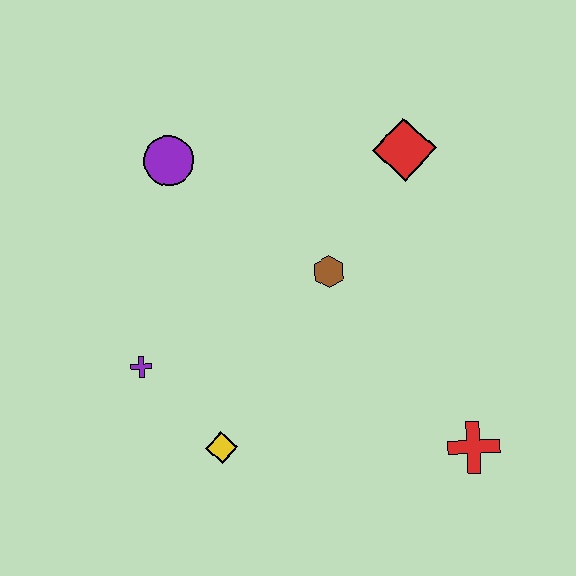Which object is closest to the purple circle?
The brown hexagon is closest to the purple circle.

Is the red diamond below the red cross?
No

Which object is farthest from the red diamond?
The yellow diamond is farthest from the red diamond.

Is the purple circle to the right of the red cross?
No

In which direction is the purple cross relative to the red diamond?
The purple cross is to the left of the red diamond.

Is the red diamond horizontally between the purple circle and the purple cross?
No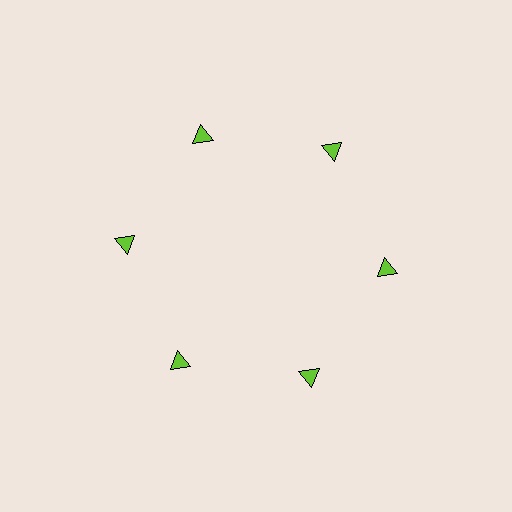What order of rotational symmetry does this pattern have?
This pattern has 6-fold rotational symmetry.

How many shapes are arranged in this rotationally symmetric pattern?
There are 6 shapes, arranged in 6 groups of 1.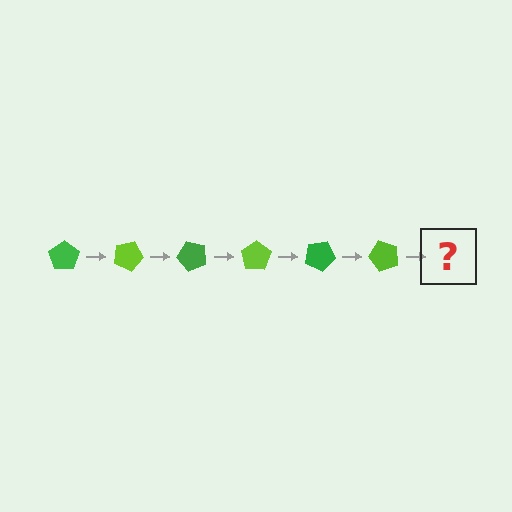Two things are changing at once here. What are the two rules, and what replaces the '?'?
The two rules are that it rotates 25 degrees each step and the color cycles through green and lime. The '?' should be a green pentagon, rotated 150 degrees from the start.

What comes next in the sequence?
The next element should be a green pentagon, rotated 150 degrees from the start.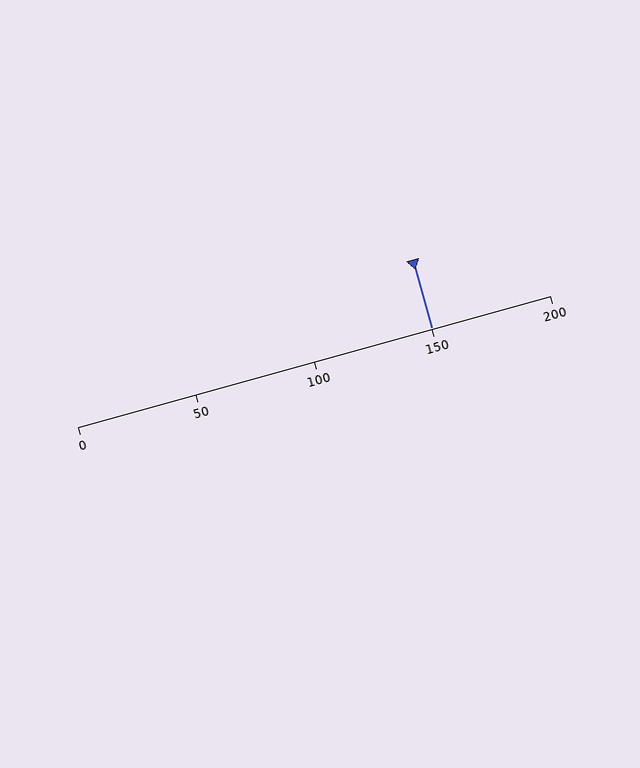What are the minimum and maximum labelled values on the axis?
The axis runs from 0 to 200.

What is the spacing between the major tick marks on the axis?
The major ticks are spaced 50 apart.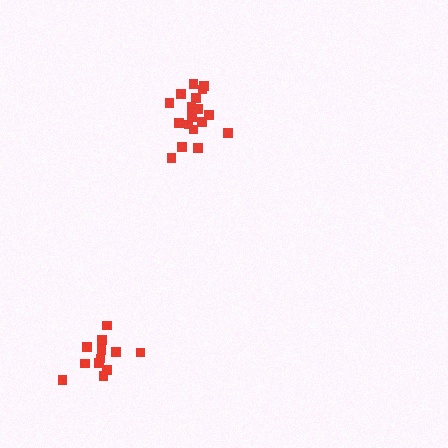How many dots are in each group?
Group 1: 18 dots, Group 2: 12 dots (30 total).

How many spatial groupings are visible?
There are 2 spatial groupings.